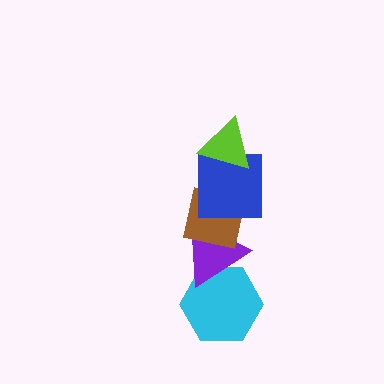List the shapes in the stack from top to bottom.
From top to bottom: the lime triangle, the blue square, the brown square, the purple triangle, the cyan hexagon.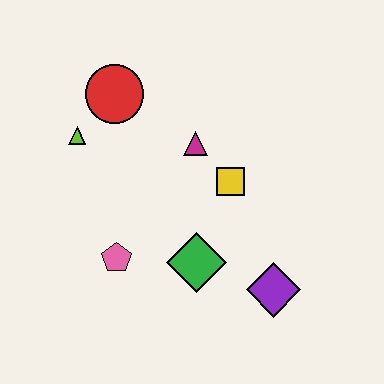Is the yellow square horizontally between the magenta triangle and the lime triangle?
No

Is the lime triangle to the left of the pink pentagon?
Yes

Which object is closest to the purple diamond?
The green diamond is closest to the purple diamond.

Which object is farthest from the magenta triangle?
The purple diamond is farthest from the magenta triangle.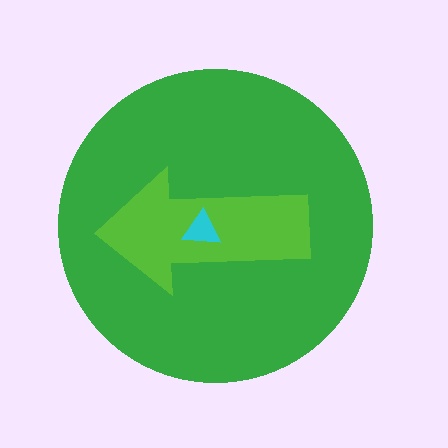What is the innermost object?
The cyan triangle.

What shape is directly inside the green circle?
The lime arrow.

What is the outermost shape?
The green circle.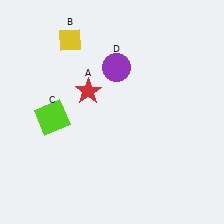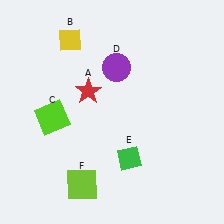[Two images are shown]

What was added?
A green diamond (E), a lime square (F) were added in Image 2.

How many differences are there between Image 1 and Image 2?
There are 2 differences between the two images.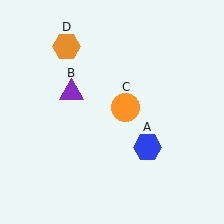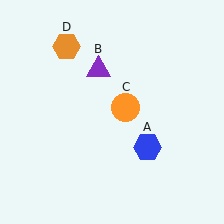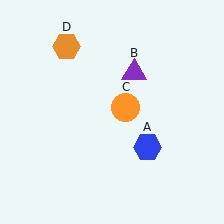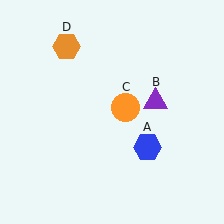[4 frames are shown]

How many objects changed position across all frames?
1 object changed position: purple triangle (object B).